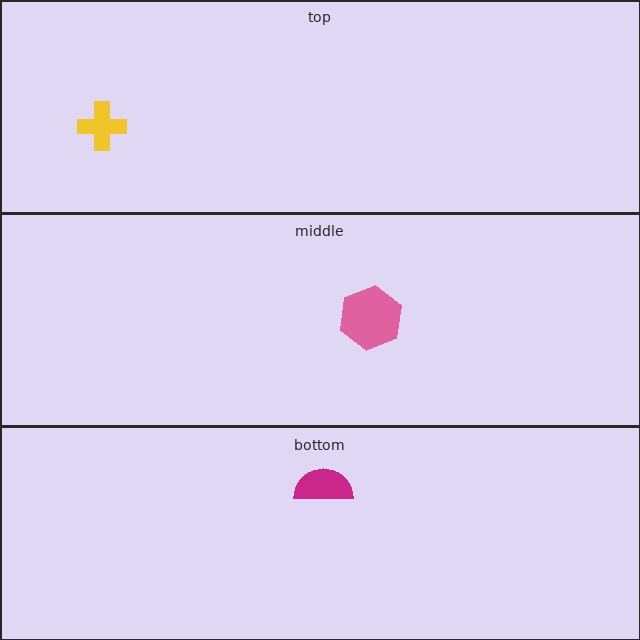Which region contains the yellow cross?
The top region.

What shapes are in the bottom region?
The magenta semicircle.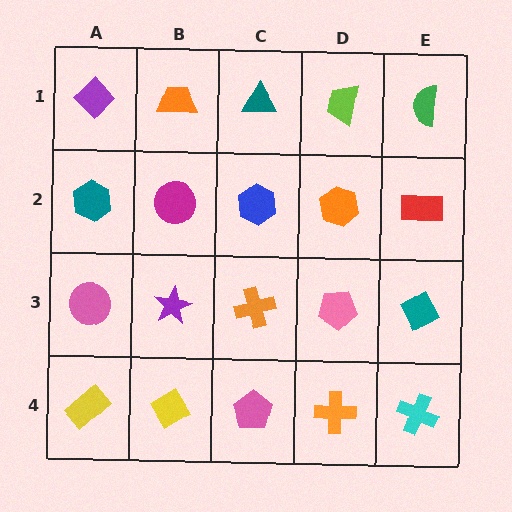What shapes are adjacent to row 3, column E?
A red rectangle (row 2, column E), a cyan cross (row 4, column E), a pink pentagon (row 3, column D).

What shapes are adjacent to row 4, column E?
A teal diamond (row 3, column E), an orange cross (row 4, column D).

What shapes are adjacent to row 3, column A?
A teal hexagon (row 2, column A), a yellow rectangle (row 4, column A), a purple star (row 3, column B).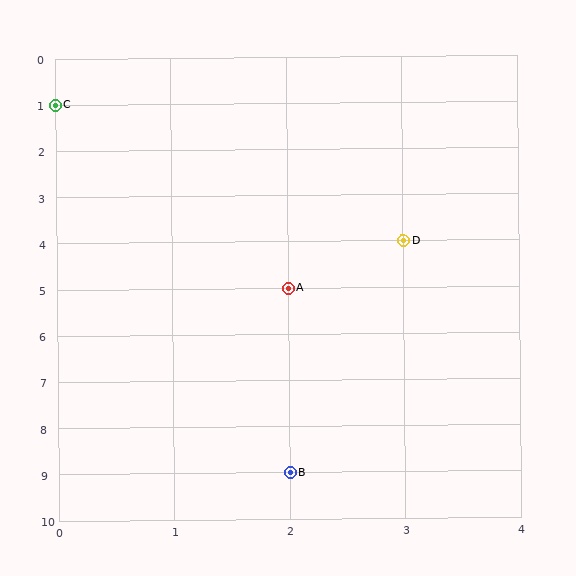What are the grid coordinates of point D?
Point D is at grid coordinates (3, 4).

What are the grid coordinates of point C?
Point C is at grid coordinates (0, 1).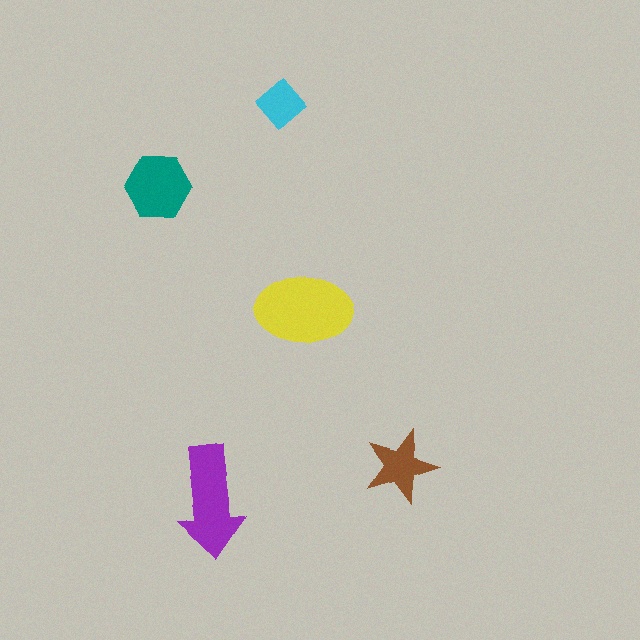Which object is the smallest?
The cyan diamond.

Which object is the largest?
The yellow ellipse.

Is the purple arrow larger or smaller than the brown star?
Larger.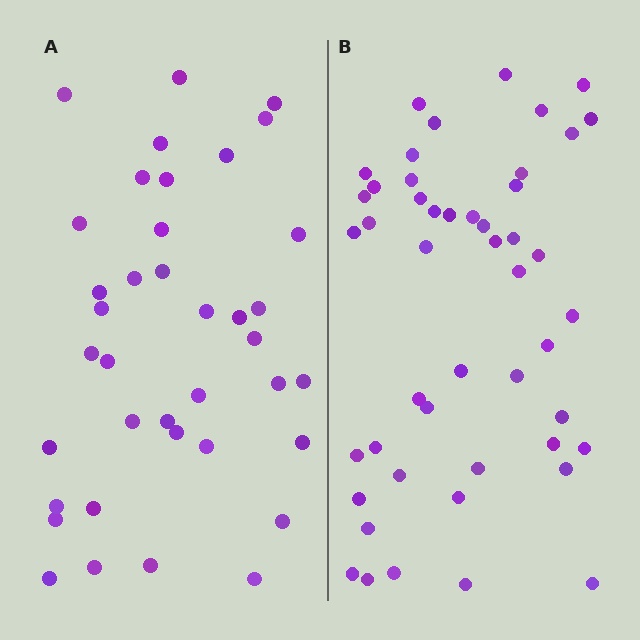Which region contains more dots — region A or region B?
Region B (the right region) has more dots.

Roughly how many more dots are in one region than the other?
Region B has roughly 10 or so more dots than region A.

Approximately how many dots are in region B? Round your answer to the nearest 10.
About 50 dots. (The exact count is 48, which rounds to 50.)